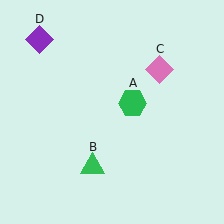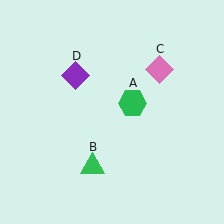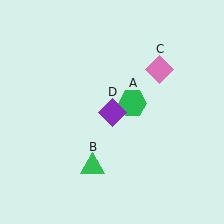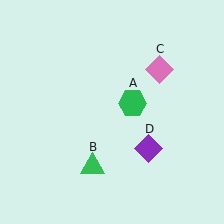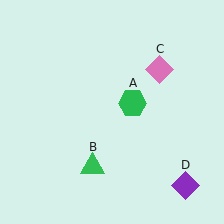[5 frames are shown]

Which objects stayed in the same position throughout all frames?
Green hexagon (object A) and green triangle (object B) and pink diamond (object C) remained stationary.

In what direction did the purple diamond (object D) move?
The purple diamond (object D) moved down and to the right.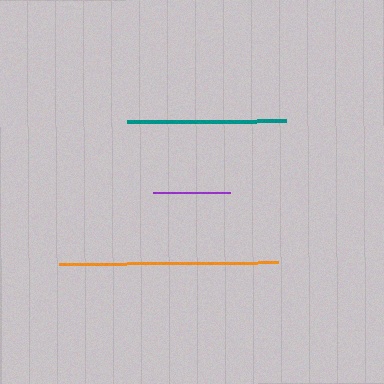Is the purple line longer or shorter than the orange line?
The orange line is longer than the purple line.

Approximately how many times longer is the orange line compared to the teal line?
The orange line is approximately 1.4 times the length of the teal line.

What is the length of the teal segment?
The teal segment is approximately 159 pixels long.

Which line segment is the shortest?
The purple line is the shortest at approximately 77 pixels.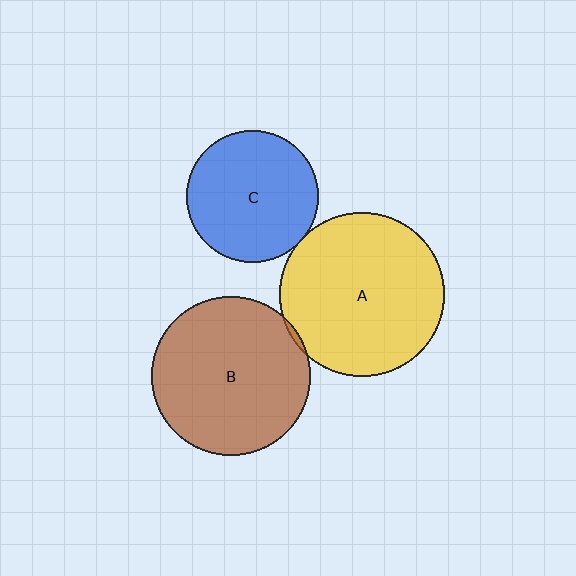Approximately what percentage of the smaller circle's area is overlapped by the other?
Approximately 5%.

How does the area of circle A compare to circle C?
Approximately 1.5 times.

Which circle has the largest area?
Circle A (yellow).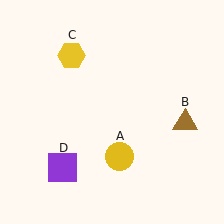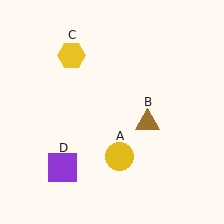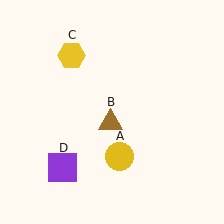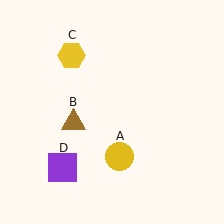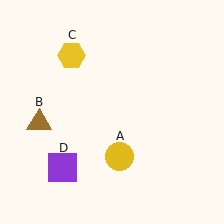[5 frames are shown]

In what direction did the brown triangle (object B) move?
The brown triangle (object B) moved left.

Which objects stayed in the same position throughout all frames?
Yellow circle (object A) and yellow hexagon (object C) and purple square (object D) remained stationary.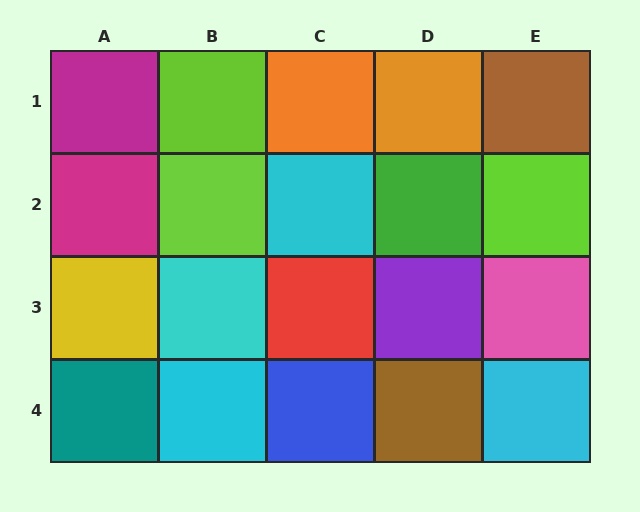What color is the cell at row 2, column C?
Cyan.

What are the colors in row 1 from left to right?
Magenta, lime, orange, orange, brown.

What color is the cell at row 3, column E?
Pink.